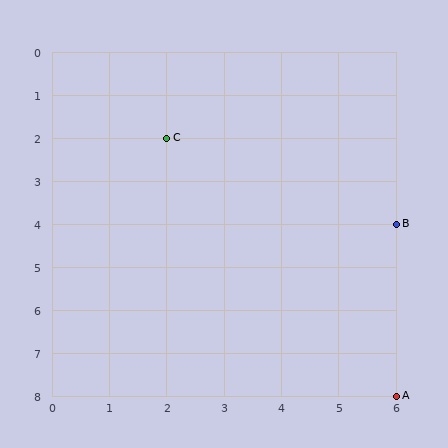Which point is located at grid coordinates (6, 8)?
Point A is at (6, 8).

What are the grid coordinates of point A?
Point A is at grid coordinates (6, 8).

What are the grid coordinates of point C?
Point C is at grid coordinates (2, 2).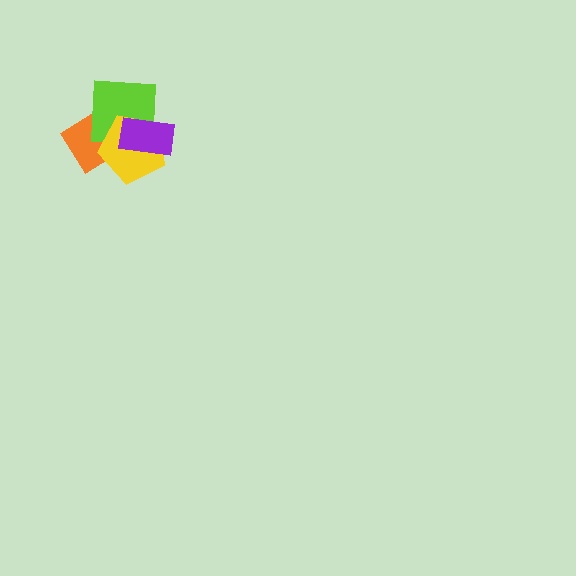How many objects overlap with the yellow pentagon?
3 objects overlap with the yellow pentagon.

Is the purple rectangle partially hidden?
No, no other shape covers it.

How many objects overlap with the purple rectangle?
3 objects overlap with the purple rectangle.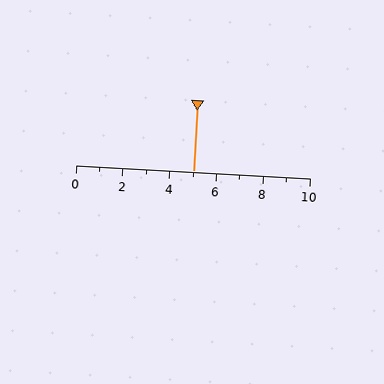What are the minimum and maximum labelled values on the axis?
The axis runs from 0 to 10.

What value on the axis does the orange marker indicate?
The marker indicates approximately 5.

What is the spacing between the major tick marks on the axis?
The major ticks are spaced 2 apart.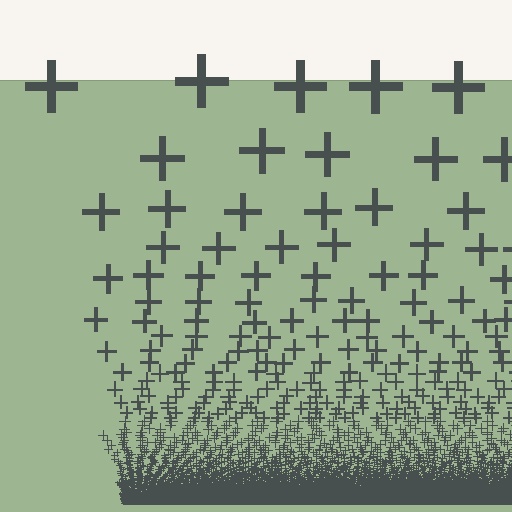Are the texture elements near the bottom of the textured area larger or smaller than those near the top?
Smaller. The gradient is inverted — elements near the bottom are smaller and denser.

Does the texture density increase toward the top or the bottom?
Density increases toward the bottom.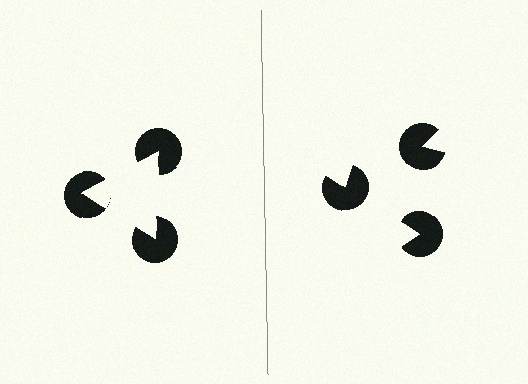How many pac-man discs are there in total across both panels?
6 — 3 on each side.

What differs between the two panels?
The pac-man discs are positioned identically on both sides; only the wedge orientations differ. On the left they align to a triangle; on the right they are misaligned.